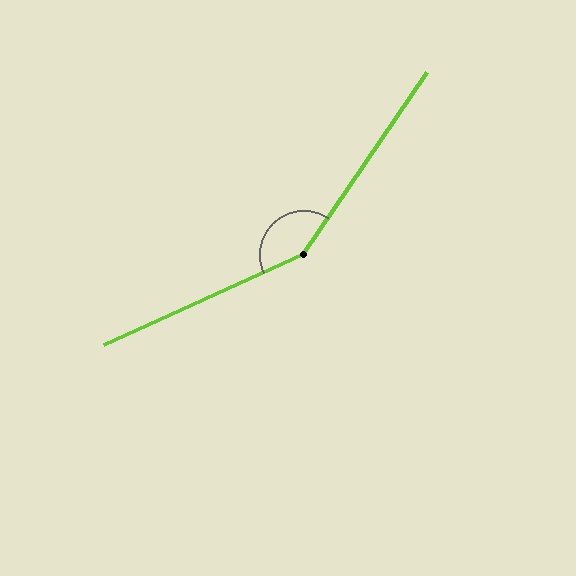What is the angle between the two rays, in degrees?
Approximately 149 degrees.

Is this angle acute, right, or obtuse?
It is obtuse.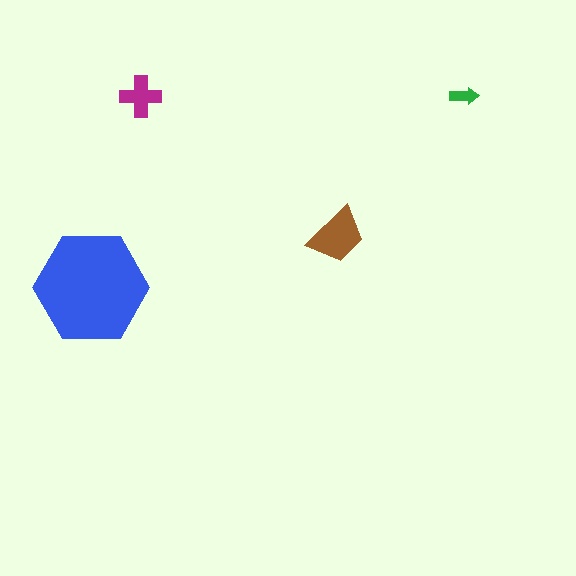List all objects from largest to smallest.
The blue hexagon, the brown trapezoid, the magenta cross, the green arrow.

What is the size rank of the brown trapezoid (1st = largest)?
2nd.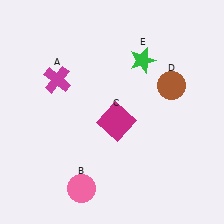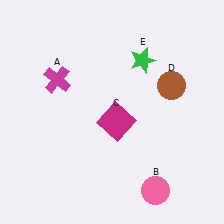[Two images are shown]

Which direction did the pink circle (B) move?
The pink circle (B) moved right.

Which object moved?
The pink circle (B) moved right.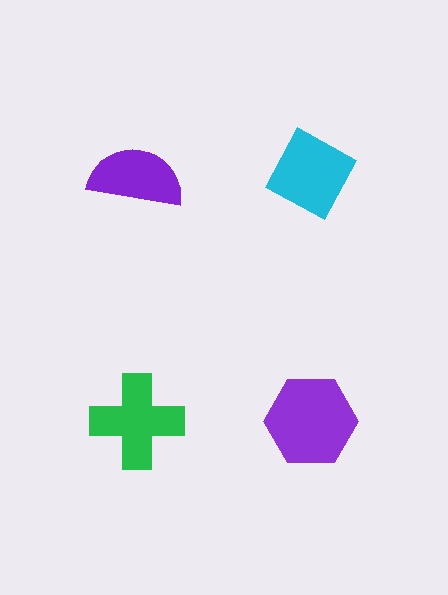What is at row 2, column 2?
A purple hexagon.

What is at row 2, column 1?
A green cross.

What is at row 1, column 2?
A cyan diamond.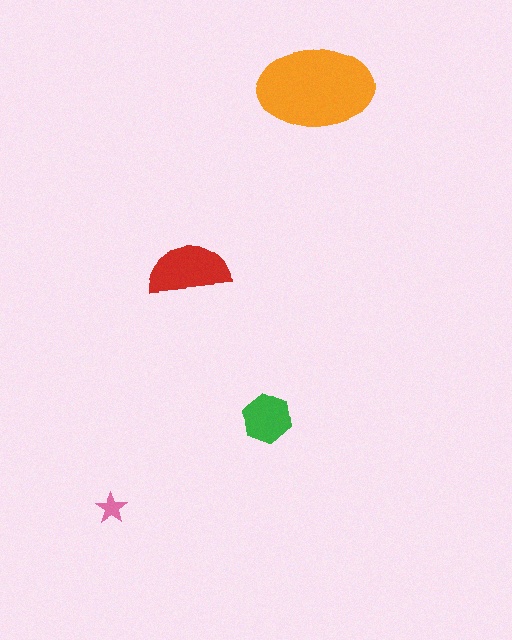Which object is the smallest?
The pink star.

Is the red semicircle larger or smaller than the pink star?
Larger.